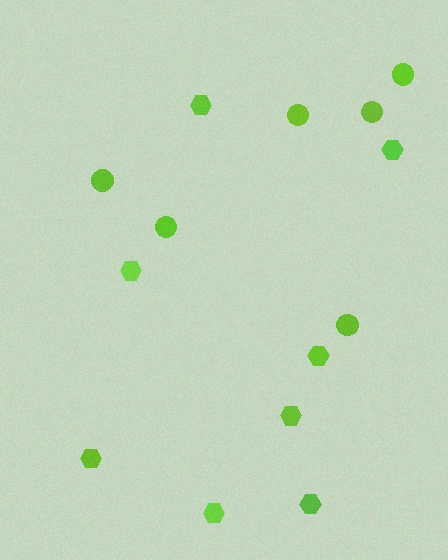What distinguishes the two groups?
There are 2 groups: one group of circles (6) and one group of hexagons (8).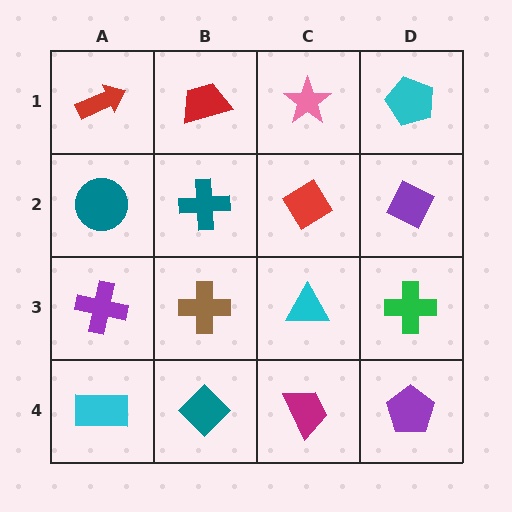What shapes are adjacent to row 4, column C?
A cyan triangle (row 3, column C), a teal diamond (row 4, column B), a purple pentagon (row 4, column D).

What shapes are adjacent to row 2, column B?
A red trapezoid (row 1, column B), a brown cross (row 3, column B), a teal circle (row 2, column A), a red diamond (row 2, column C).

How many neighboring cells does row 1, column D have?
2.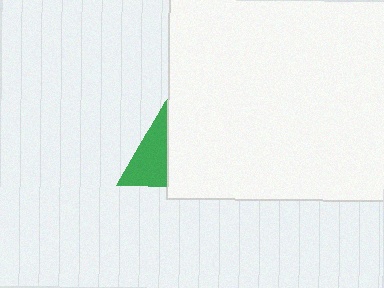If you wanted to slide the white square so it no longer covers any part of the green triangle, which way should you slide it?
Slide it right — that is the most direct way to separate the two shapes.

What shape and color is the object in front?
The object in front is a white square.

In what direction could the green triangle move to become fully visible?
The green triangle could move left. That would shift it out from behind the white square entirely.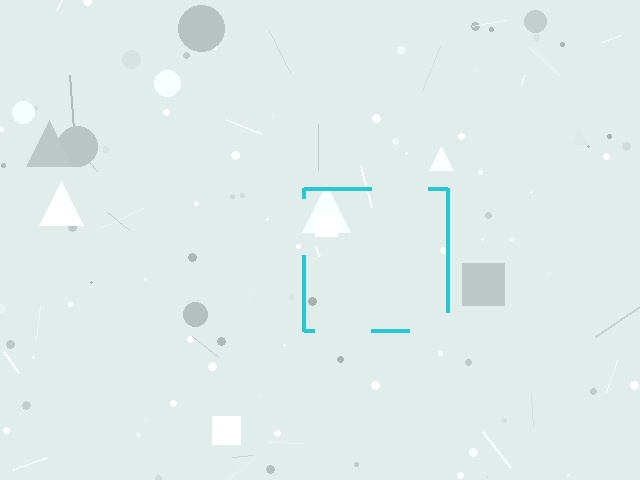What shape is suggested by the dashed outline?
The dashed outline suggests a square.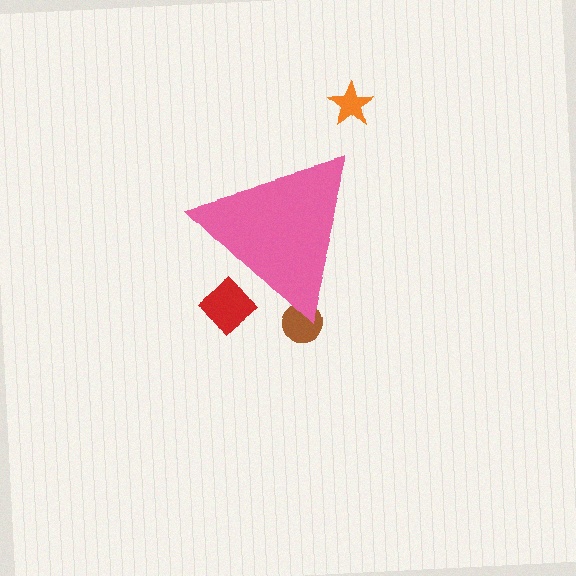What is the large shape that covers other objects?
A pink triangle.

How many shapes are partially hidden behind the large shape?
2 shapes are partially hidden.